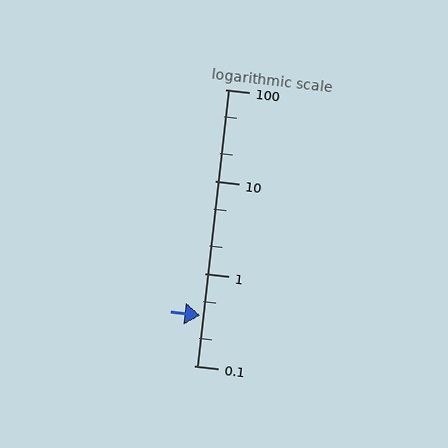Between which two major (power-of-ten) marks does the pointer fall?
The pointer is between 0.1 and 1.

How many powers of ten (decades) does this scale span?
The scale spans 3 decades, from 0.1 to 100.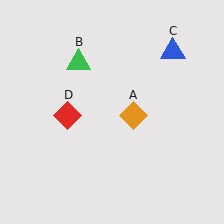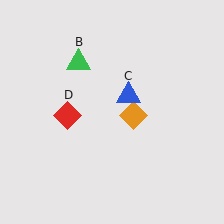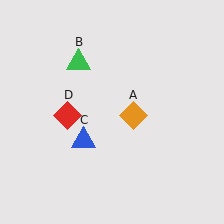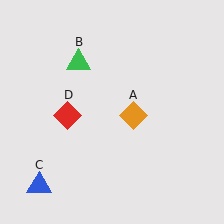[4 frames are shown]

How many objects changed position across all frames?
1 object changed position: blue triangle (object C).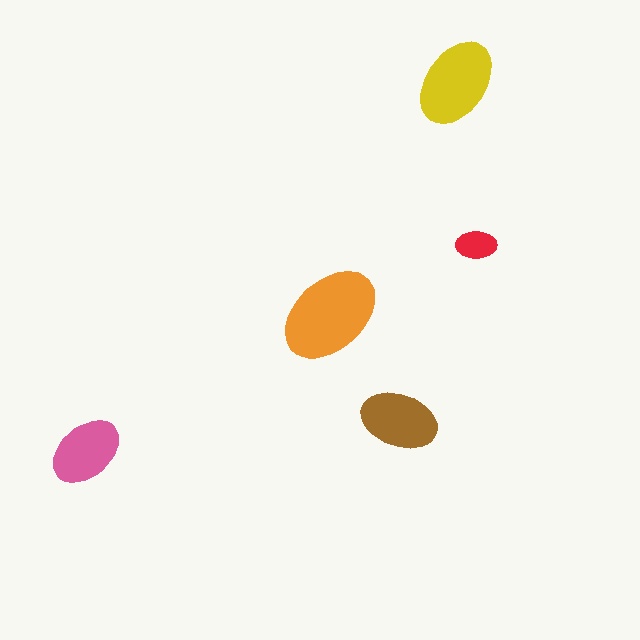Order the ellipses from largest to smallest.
the orange one, the yellow one, the brown one, the pink one, the red one.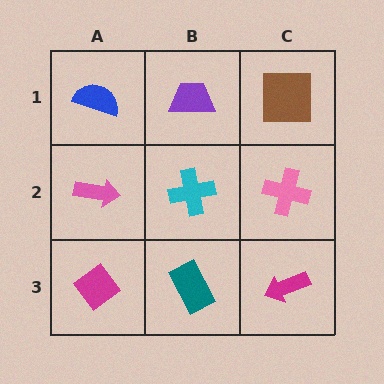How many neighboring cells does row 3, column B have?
3.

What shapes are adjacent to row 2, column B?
A purple trapezoid (row 1, column B), a teal rectangle (row 3, column B), a pink arrow (row 2, column A), a pink cross (row 2, column C).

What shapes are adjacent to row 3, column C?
A pink cross (row 2, column C), a teal rectangle (row 3, column B).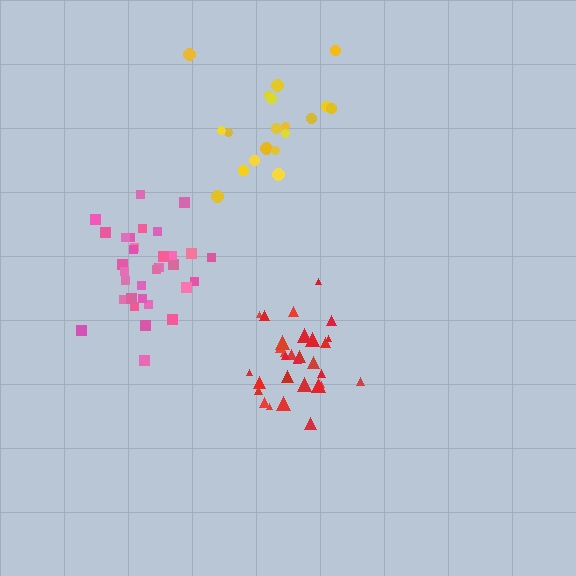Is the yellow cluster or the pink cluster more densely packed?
Pink.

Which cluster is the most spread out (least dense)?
Yellow.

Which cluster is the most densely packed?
Pink.